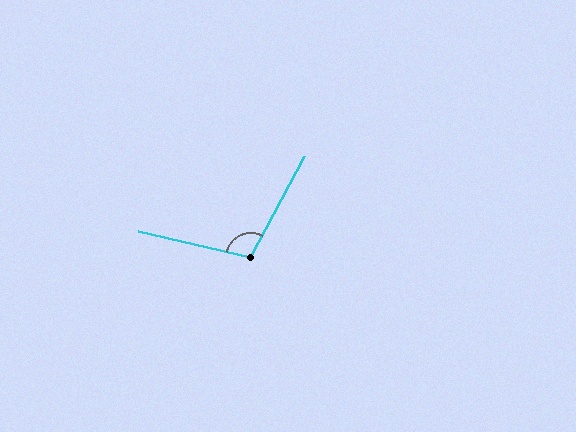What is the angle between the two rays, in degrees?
Approximately 105 degrees.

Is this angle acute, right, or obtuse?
It is obtuse.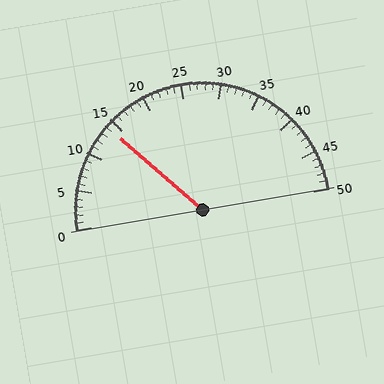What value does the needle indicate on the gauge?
The needle indicates approximately 14.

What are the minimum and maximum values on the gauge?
The gauge ranges from 0 to 50.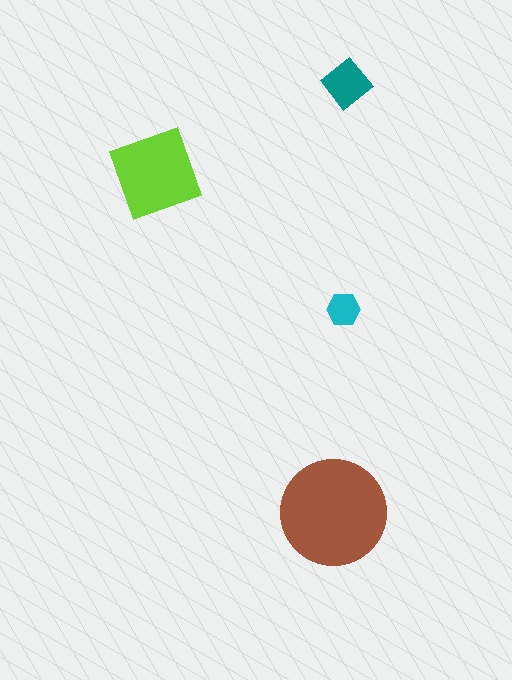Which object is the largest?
The brown circle.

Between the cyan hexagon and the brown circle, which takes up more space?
The brown circle.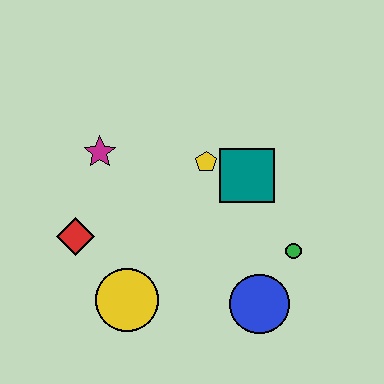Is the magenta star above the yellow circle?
Yes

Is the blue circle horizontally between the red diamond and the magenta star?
No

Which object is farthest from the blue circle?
The magenta star is farthest from the blue circle.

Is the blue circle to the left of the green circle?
Yes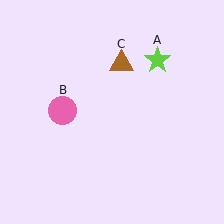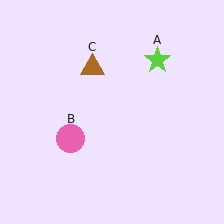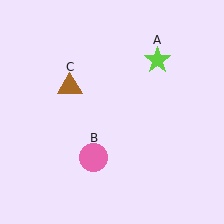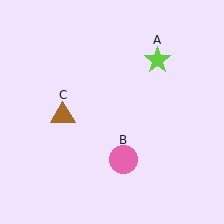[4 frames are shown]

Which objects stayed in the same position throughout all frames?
Lime star (object A) remained stationary.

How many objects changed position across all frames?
2 objects changed position: pink circle (object B), brown triangle (object C).